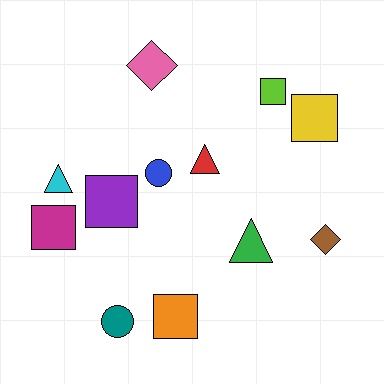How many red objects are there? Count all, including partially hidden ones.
There is 1 red object.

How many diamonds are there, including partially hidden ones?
There are 2 diamonds.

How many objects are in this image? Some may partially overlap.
There are 12 objects.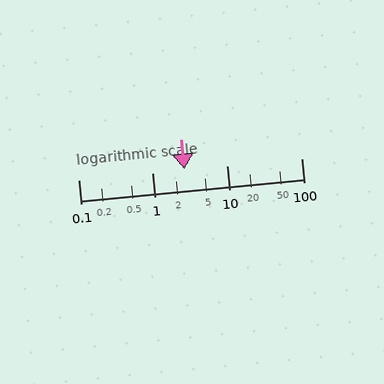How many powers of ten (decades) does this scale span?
The scale spans 3 decades, from 0.1 to 100.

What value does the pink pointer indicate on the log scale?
The pointer indicates approximately 2.7.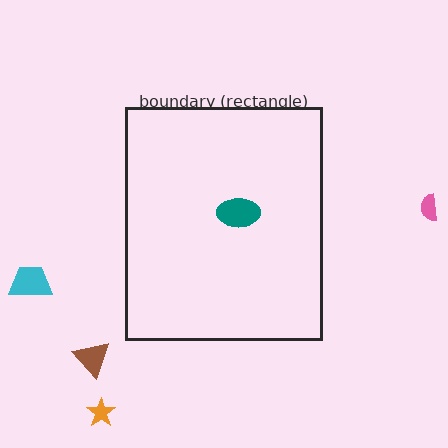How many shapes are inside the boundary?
1 inside, 4 outside.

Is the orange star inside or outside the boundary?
Outside.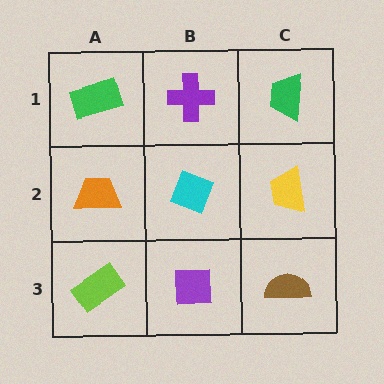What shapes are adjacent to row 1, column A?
An orange trapezoid (row 2, column A), a purple cross (row 1, column B).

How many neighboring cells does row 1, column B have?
3.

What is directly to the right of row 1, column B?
A green trapezoid.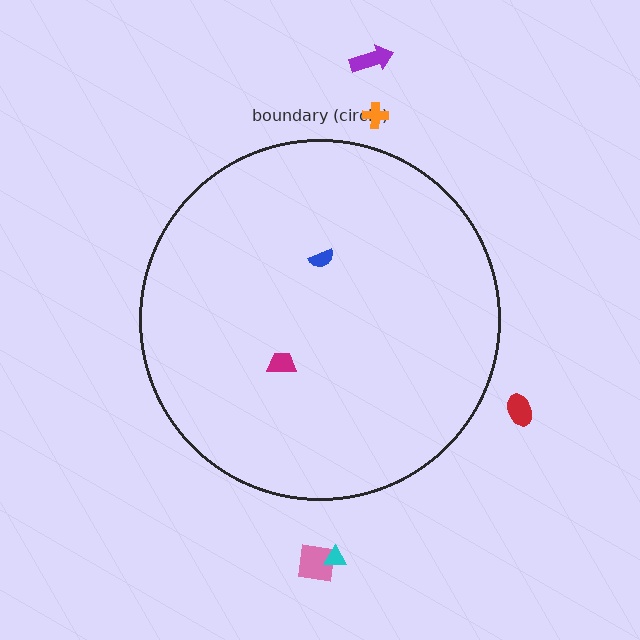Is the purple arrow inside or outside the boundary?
Outside.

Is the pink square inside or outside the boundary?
Outside.